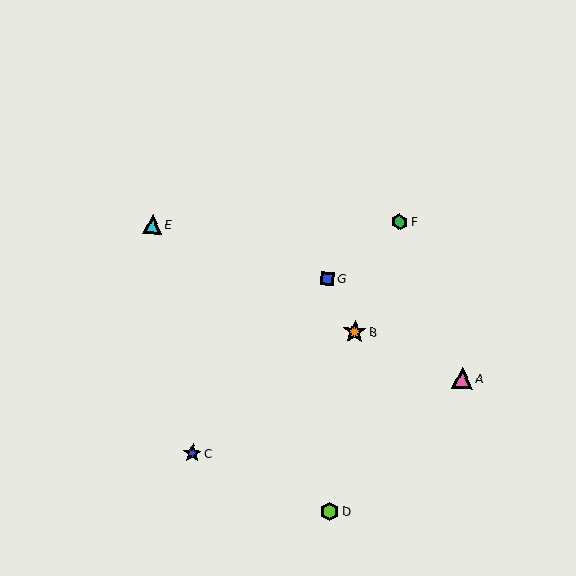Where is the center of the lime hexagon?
The center of the lime hexagon is at (329, 511).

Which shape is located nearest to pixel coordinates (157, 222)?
The cyan triangle (labeled E) at (153, 224) is nearest to that location.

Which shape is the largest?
The orange star (labeled B) is the largest.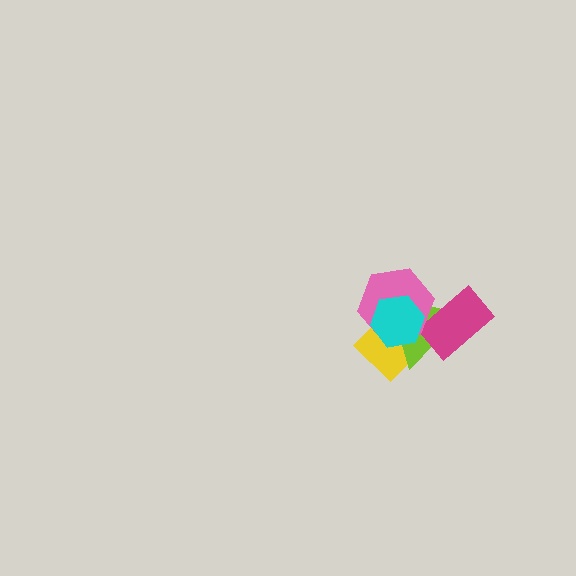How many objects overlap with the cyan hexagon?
3 objects overlap with the cyan hexagon.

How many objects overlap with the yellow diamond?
3 objects overlap with the yellow diamond.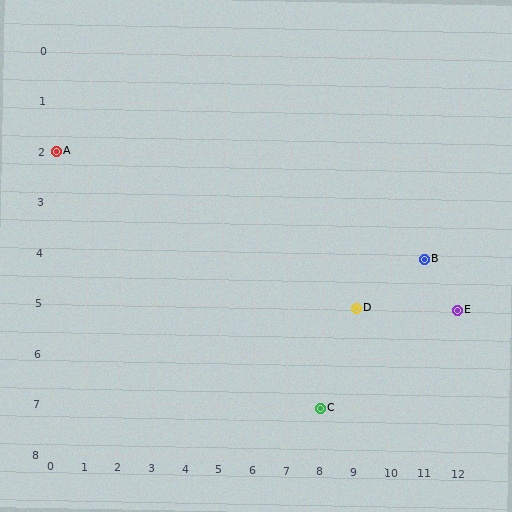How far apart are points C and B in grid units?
Points C and B are 3 columns and 3 rows apart (about 4.2 grid units diagonally).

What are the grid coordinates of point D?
Point D is at grid coordinates (9, 5).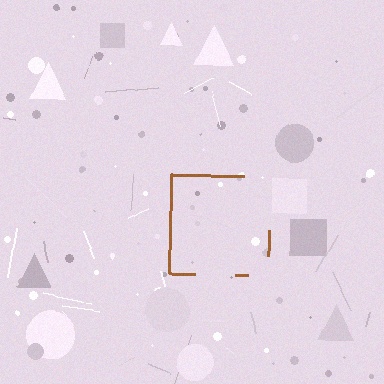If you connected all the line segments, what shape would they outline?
They would outline a square.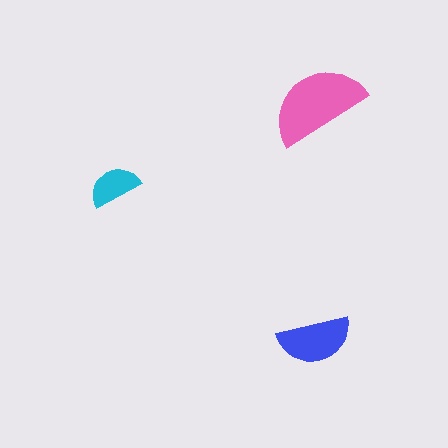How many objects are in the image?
There are 3 objects in the image.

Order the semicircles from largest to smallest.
the pink one, the blue one, the cyan one.